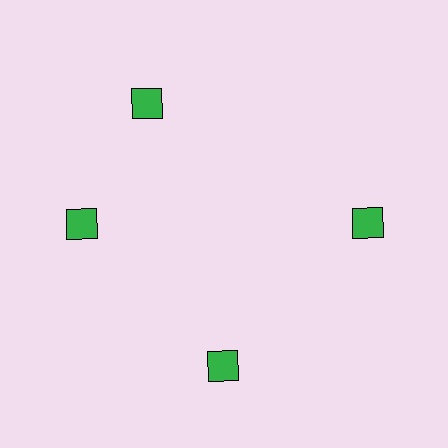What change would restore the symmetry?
The symmetry would be restored by rotating it back into even spacing with its neighbors so that all 4 squares sit at equal angles and equal distance from the center.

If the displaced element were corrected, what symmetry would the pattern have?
It would have 4-fold rotational symmetry — the pattern would map onto itself every 90 degrees.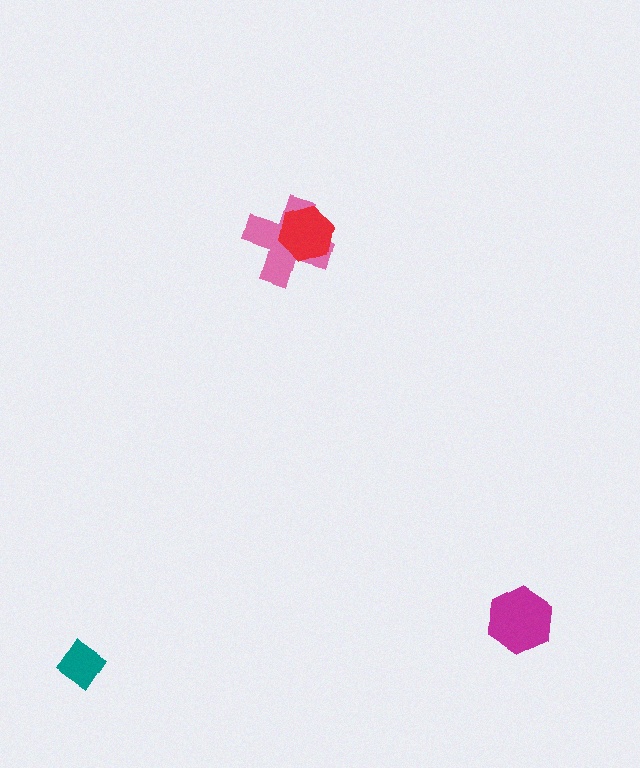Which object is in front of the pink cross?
The red hexagon is in front of the pink cross.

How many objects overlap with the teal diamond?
0 objects overlap with the teal diamond.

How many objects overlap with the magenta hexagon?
0 objects overlap with the magenta hexagon.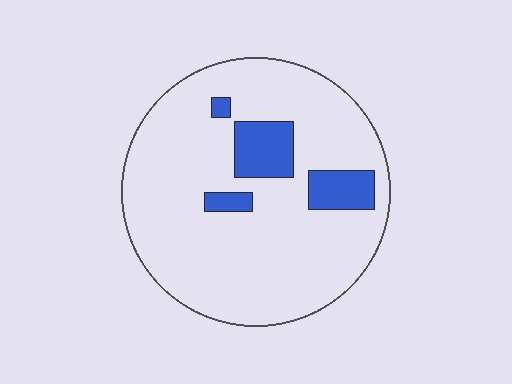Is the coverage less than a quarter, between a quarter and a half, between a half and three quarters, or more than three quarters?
Less than a quarter.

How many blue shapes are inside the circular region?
4.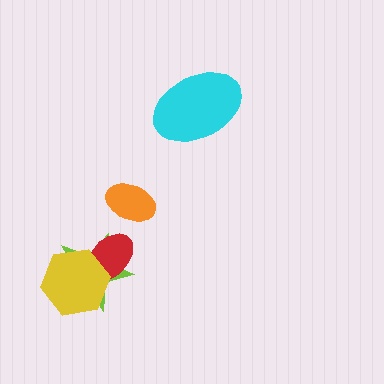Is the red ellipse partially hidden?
Yes, it is partially covered by another shape.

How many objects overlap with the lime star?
2 objects overlap with the lime star.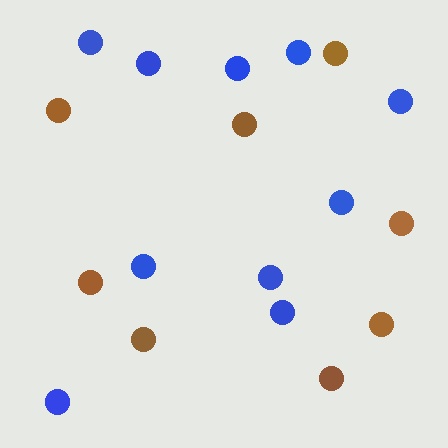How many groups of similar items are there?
There are 2 groups: one group of blue circles (10) and one group of brown circles (8).